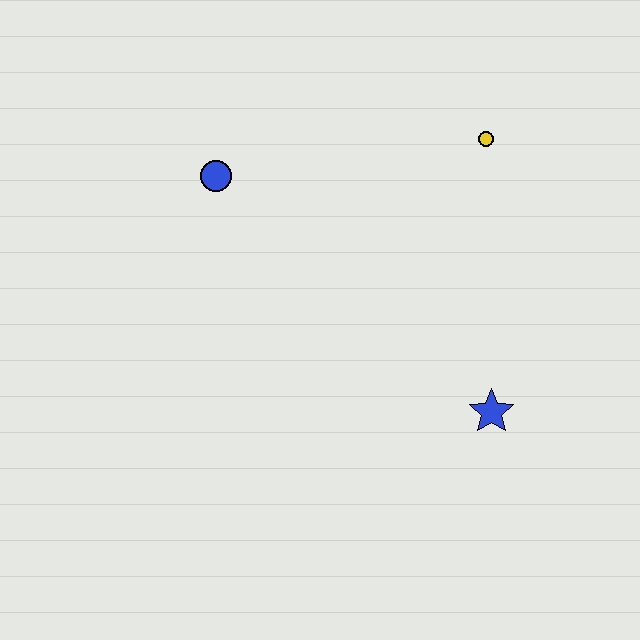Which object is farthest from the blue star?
The blue circle is farthest from the blue star.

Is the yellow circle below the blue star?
No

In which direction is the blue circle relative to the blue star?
The blue circle is to the left of the blue star.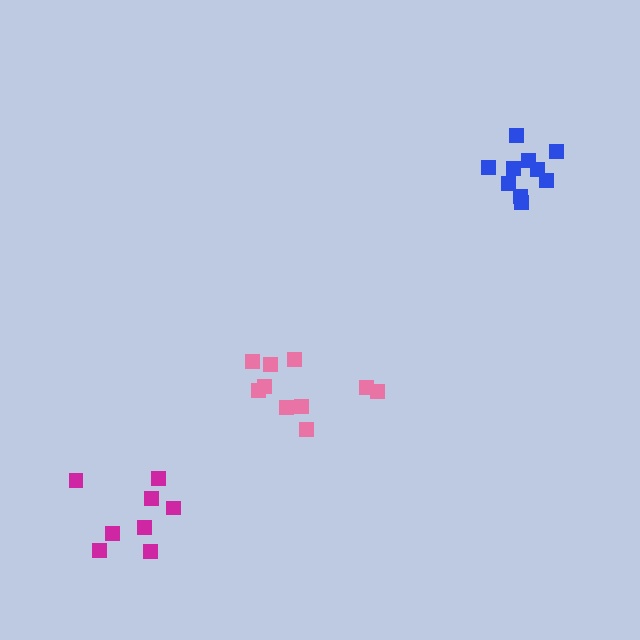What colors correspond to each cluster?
The clusters are colored: pink, blue, magenta.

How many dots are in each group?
Group 1: 10 dots, Group 2: 10 dots, Group 3: 8 dots (28 total).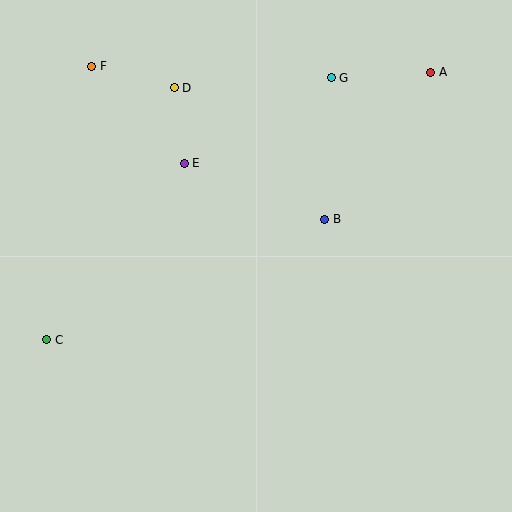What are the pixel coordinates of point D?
Point D is at (174, 88).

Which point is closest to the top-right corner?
Point A is closest to the top-right corner.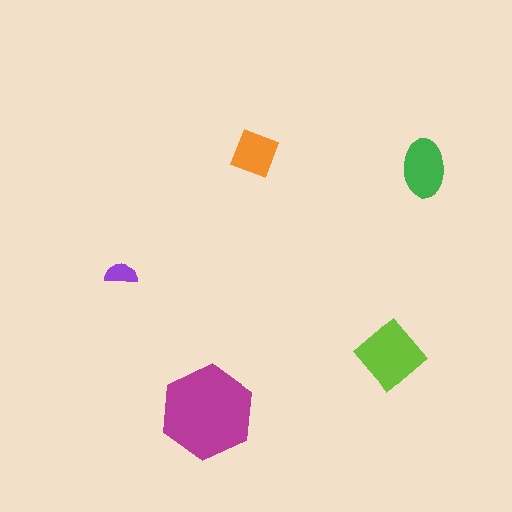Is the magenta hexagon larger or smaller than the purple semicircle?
Larger.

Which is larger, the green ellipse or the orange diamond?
The green ellipse.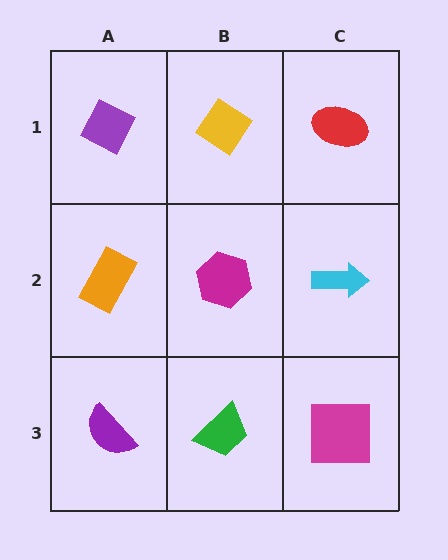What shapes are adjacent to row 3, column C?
A cyan arrow (row 2, column C), a green trapezoid (row 3, column B).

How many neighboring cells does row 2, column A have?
3.